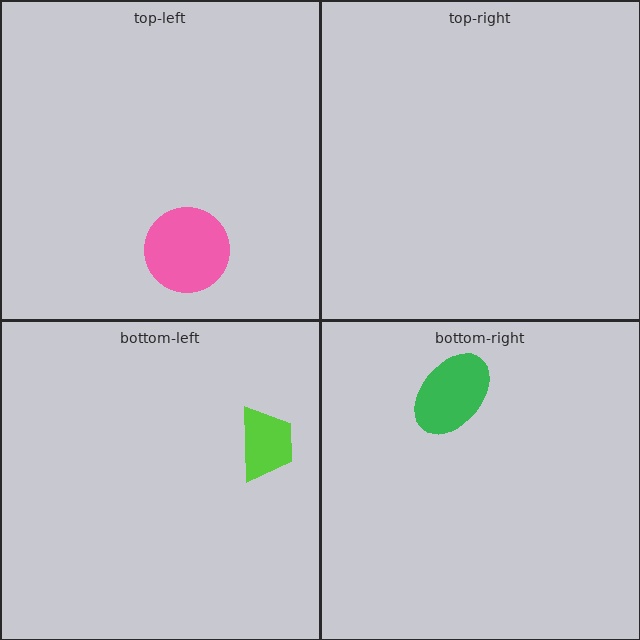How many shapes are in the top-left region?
1.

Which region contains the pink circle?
The top-left region.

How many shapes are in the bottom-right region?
1.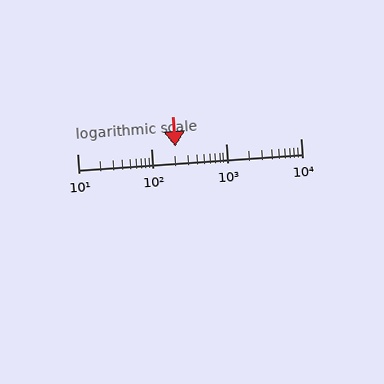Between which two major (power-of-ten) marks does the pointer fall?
The pointer is between 100 and 1000.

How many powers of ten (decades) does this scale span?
The scale spans 3 decades, from 10 to 10000.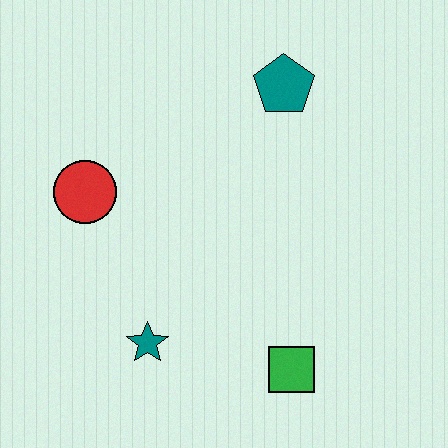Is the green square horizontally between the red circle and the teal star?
No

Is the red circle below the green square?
No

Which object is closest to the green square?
The teal star is closest to the green square.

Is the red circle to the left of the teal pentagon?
Yes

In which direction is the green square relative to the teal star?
The green square is to the right of the teal star.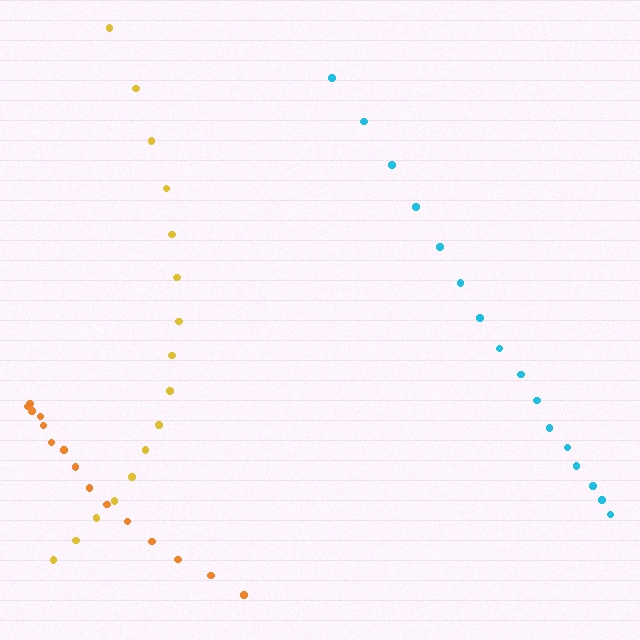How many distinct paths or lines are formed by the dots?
There are 3 distinct paths.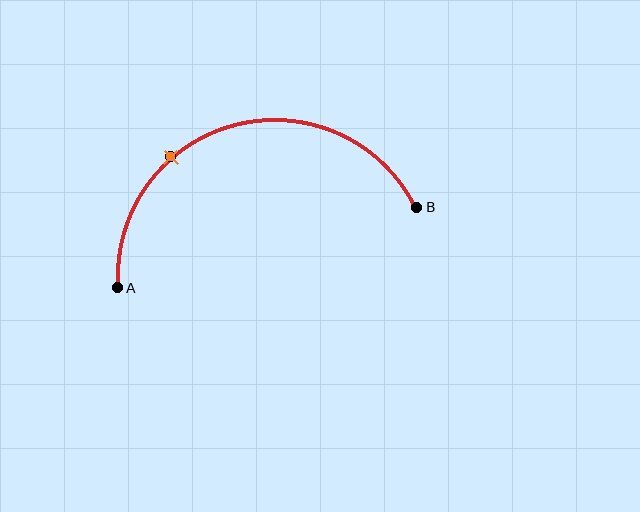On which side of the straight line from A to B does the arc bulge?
The arc bulges above the straight line connecting A and B.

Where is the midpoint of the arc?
The arc midpoint is the point on the curve farthest from the straight line joining A and B. It sits above that line.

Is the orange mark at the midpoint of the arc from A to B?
No. The orange mark lies on the arc but is closer to endpoint A. The arc midpoint would be at the point on the curve equidistant along the arc from both A and B.